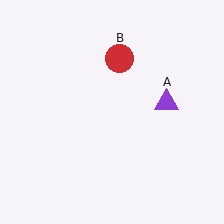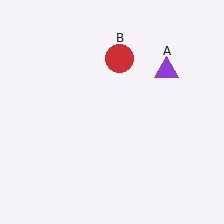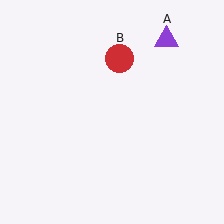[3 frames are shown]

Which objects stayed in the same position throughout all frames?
Red circle (object B) remained stationary.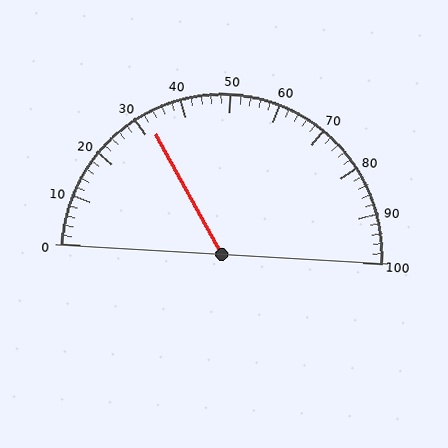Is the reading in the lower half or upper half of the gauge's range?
The reading is in the lower half of the range (0 to 100).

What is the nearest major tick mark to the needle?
The nearest major tick mark is 30.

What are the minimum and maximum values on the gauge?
The gauge ranges from 0 to 100.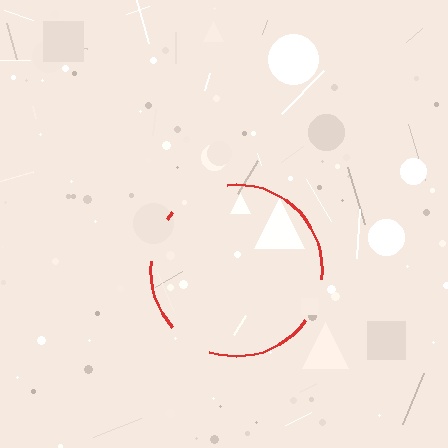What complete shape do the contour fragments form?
The contour fragments form a circle.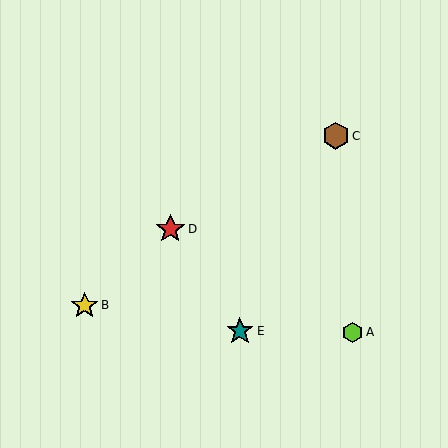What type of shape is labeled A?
Shape A is a lime hexagon.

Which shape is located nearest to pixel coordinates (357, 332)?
The lime hexagon (labeled A) at (352, 332) is nearest to that location.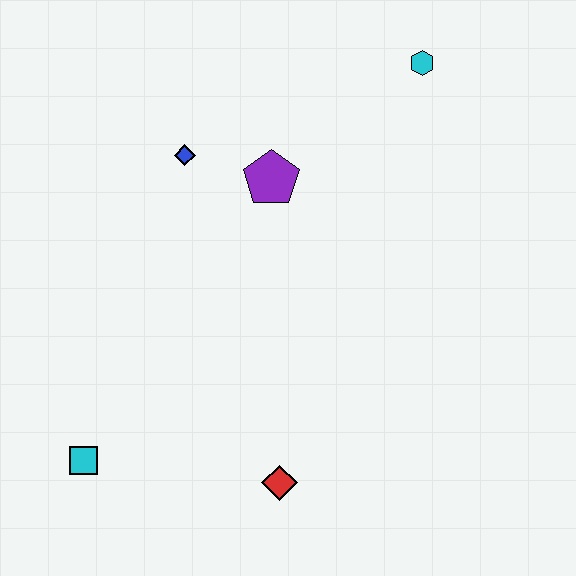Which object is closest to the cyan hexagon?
The purple pentagon is closest to the cyan hexagon.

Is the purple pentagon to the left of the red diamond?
Yes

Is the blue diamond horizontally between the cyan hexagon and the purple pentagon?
No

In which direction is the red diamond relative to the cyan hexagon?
The red diamond is below the cyan hexagon.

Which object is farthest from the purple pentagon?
The cyan square is farthest from the purple pentagon.